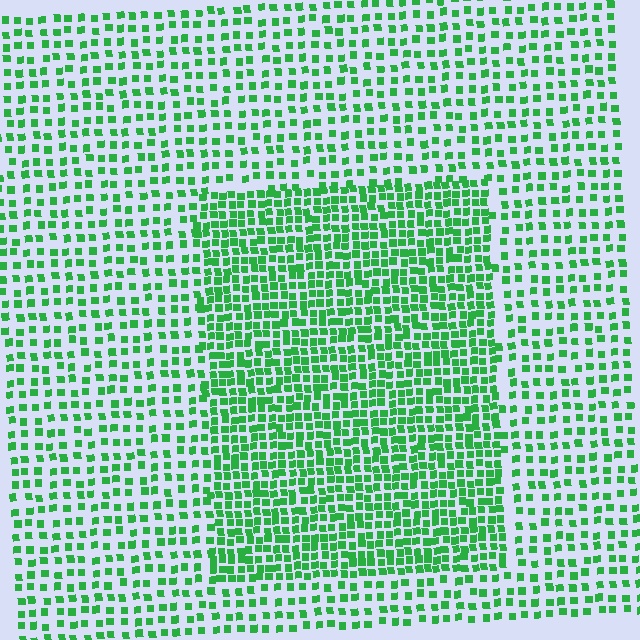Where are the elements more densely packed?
The elements are more densely packed inside the rectangle boundary.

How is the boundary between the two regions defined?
The boundary is defined by a change in element density (approximately 1.9x ratio). All elements are the same color, size, and shape.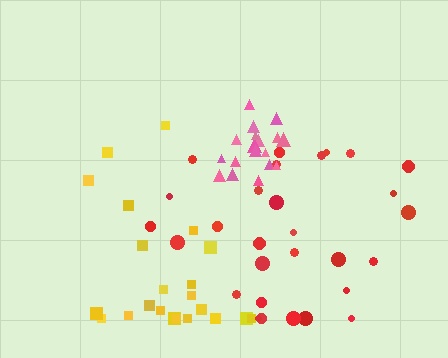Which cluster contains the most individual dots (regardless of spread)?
Red (30).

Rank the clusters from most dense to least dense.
pink, red, yellow.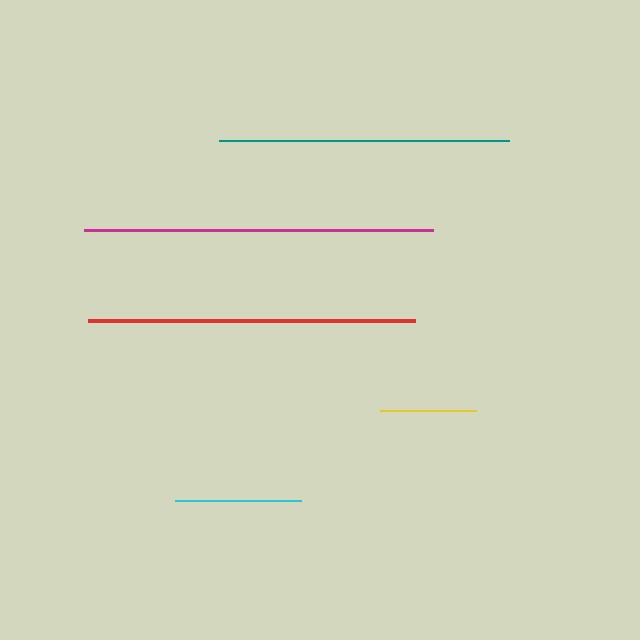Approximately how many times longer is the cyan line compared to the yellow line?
The cyan line is approximately 1.3 times the length of the yellow line.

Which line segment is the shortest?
The yellow line is the shortest at approximately 96 pixels.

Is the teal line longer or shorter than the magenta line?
The magenta line is longer than the teal line.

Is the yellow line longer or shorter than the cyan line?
The cyan line is longer than the yellow line.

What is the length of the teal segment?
The teal segment is approximately 290 pixels long.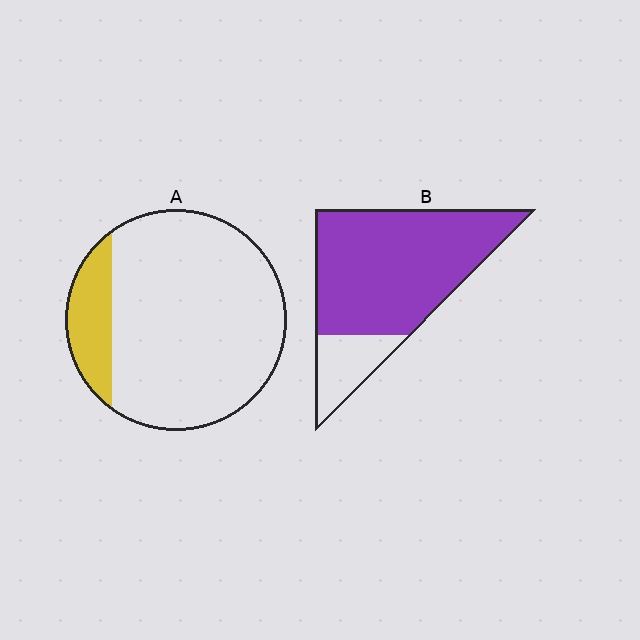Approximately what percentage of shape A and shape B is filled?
A is approximately 15% and B is approximately 80%.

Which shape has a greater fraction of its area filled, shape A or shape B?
Shape B.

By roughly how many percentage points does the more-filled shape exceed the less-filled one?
By roughly 65 percentage points (B over A).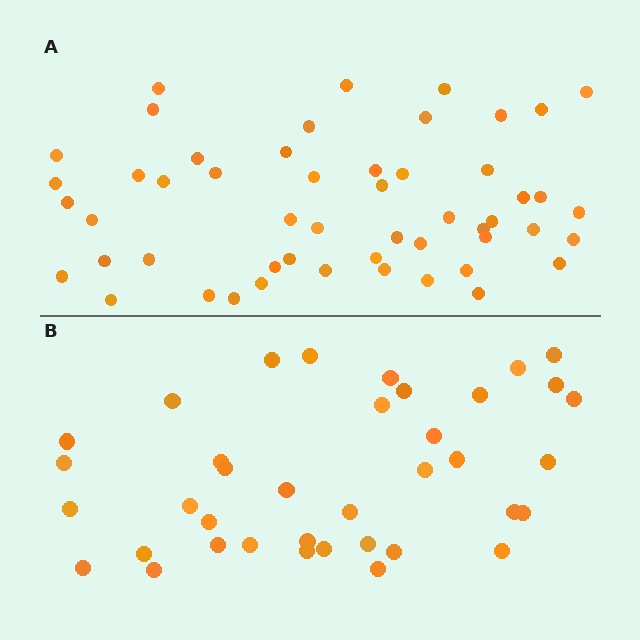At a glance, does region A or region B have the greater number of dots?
Region A (the top region) has more dots.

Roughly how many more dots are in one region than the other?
Region A has approximately 15 more dots than region B.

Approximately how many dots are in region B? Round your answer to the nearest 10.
About 40 dots. (The exact count is 38, which rounds to 40.)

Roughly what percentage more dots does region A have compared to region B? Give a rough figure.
About 35% more.